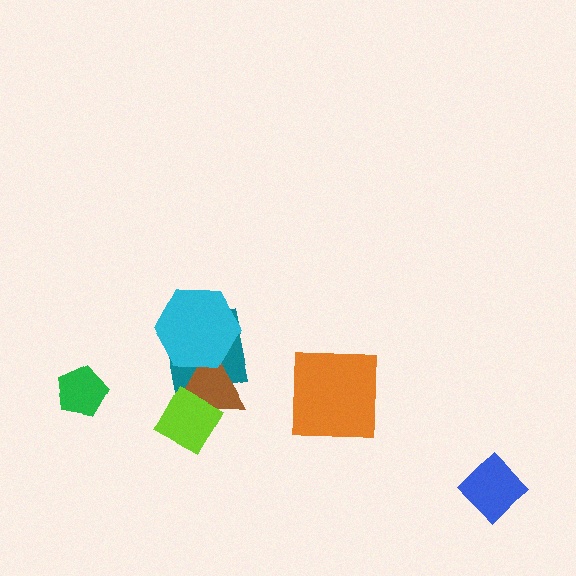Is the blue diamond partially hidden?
No, no other shape covers it.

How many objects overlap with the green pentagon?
0 objects overlap with the green pentagon.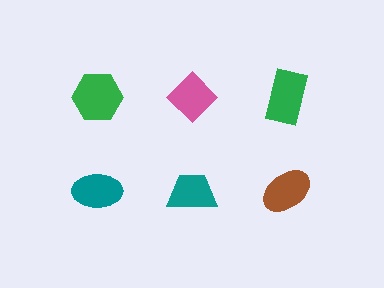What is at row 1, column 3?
A green rectangle.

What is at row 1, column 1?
A green hexagon.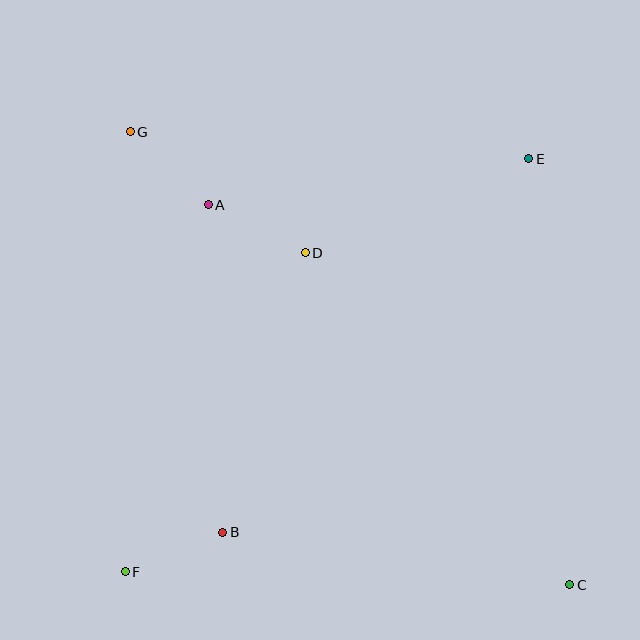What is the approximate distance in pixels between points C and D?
The distance between C and D is approximately 424 pixels.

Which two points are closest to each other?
Points B and F are closest to each other.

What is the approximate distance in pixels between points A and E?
The distance between A and E is approximately 324 pixels.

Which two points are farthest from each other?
Points C and G are farthest from each other.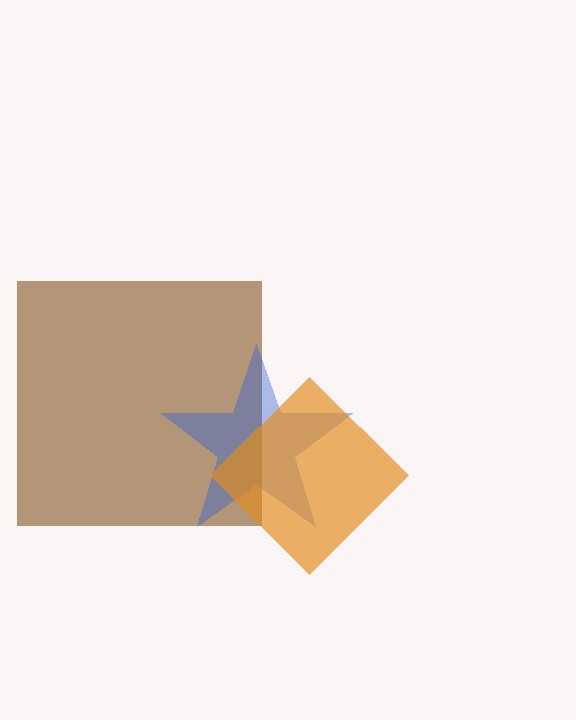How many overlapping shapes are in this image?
There are 3 overlapping shapes in the image.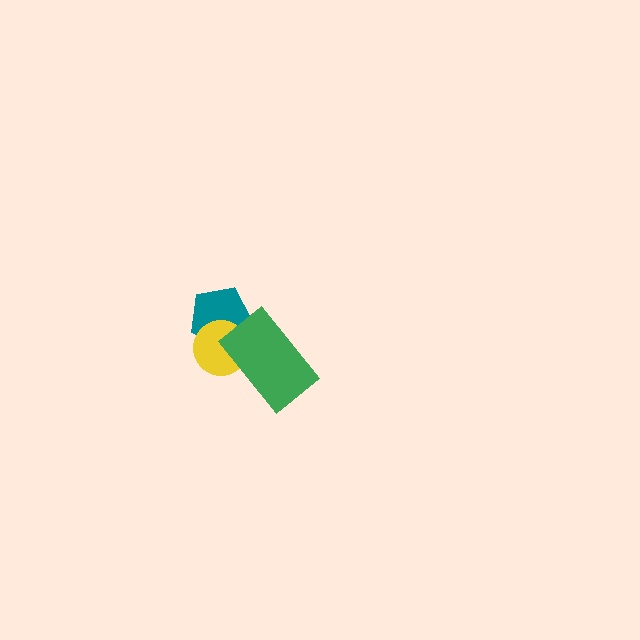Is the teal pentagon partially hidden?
Yes, it is partially covered by another shape.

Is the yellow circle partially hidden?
Yes, it is partially covered by another shape.